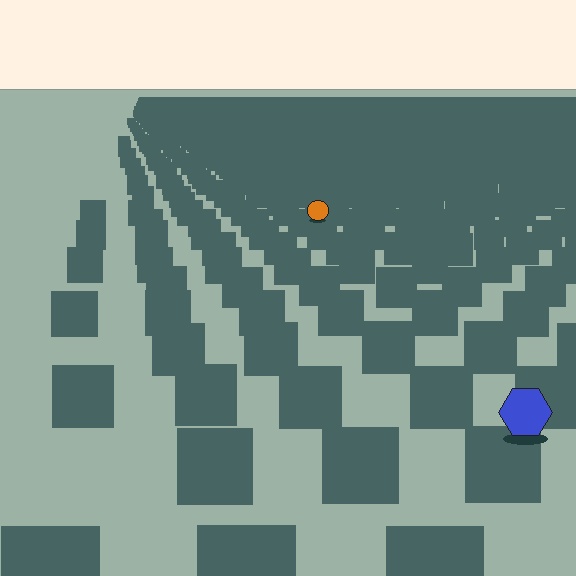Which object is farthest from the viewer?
The orange circle is farthest from the viewer. It appears smaller and the ground texture around it is denser.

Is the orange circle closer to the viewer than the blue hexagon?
No. The blue hexagon is closer — you can tell from the texture gradient: the ground texture is coarser near it.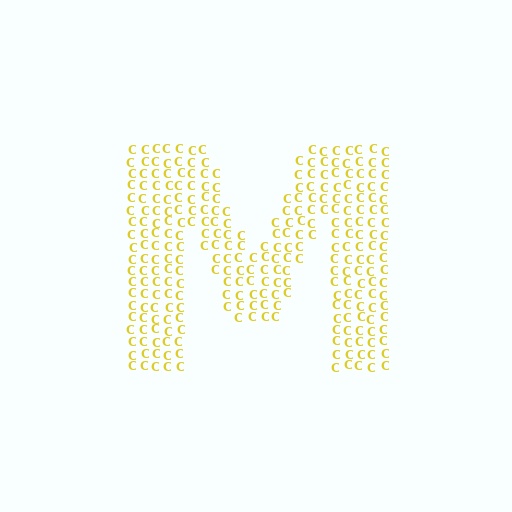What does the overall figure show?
The overall figure shows the letter M.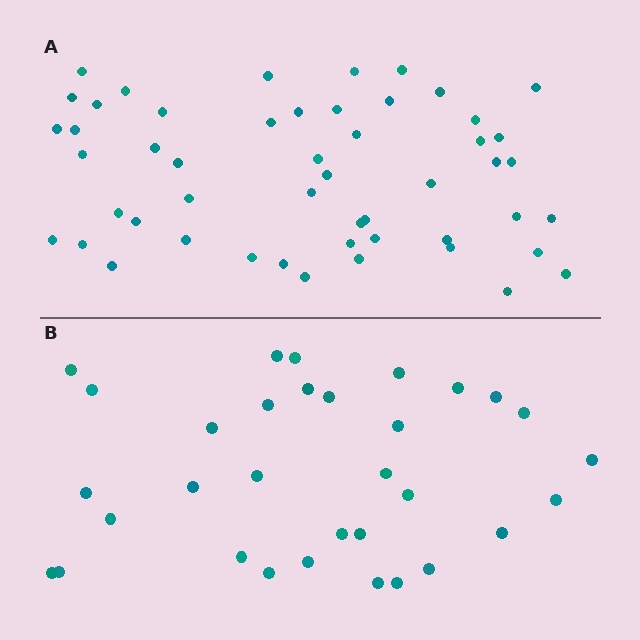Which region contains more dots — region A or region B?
Region A (the top region) has more dots.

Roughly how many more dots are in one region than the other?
Region A has approximately 20 more dots than region B.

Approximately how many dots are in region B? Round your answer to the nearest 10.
About 30 dots. (The exact count is 32, which rounds to 30.)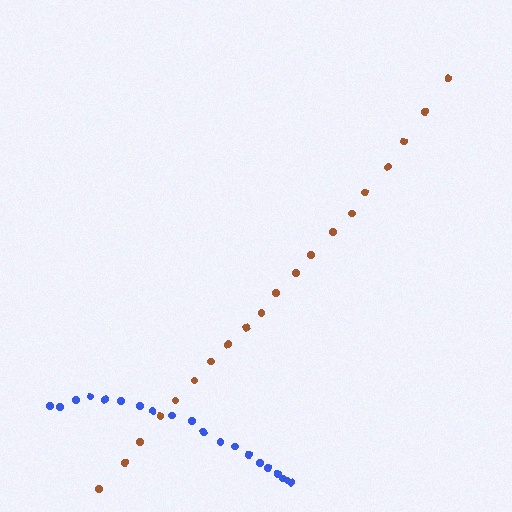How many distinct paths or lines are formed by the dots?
There are 2 distinct paths.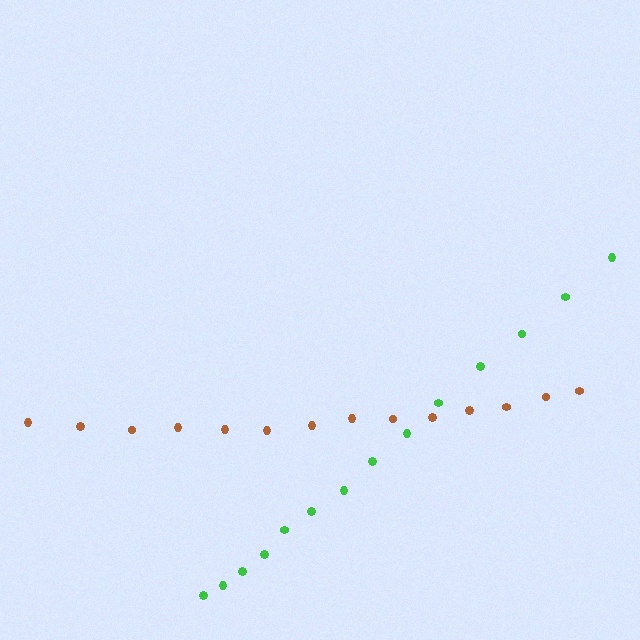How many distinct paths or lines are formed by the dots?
There are 2 distinct paths.